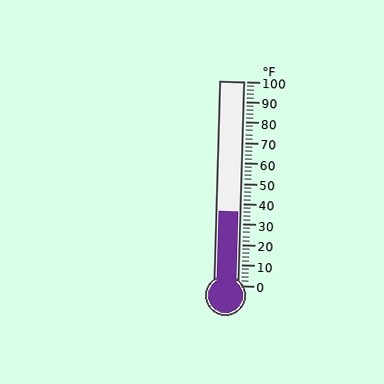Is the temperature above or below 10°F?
The temperature is above 10°F.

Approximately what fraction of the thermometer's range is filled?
The thermometer is filled to approximately 35% of its range.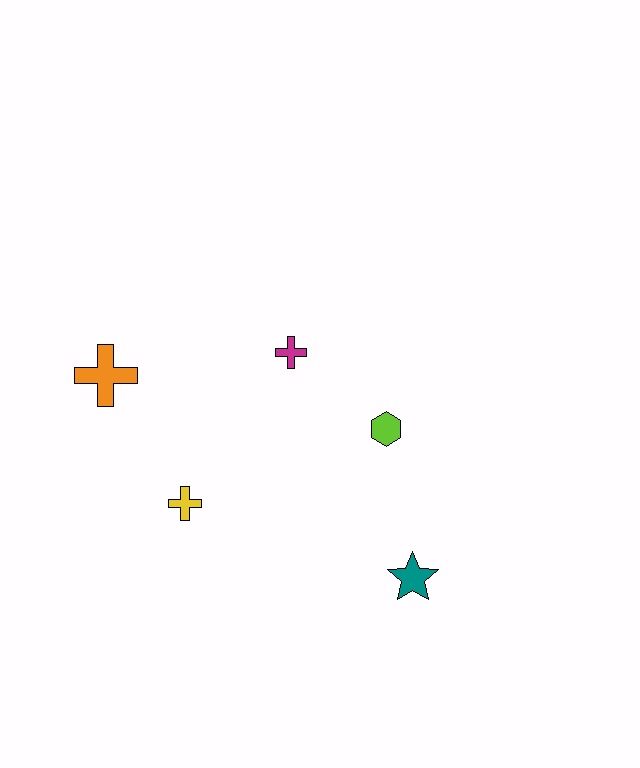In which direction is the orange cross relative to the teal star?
The orange cross is to the left of the teal star.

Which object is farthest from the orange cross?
The teal star is farthest from the orange cross.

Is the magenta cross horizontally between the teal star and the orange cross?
Yes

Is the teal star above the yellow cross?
No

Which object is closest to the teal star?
The lime hexagon is closest to the teal star.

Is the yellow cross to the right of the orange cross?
Yes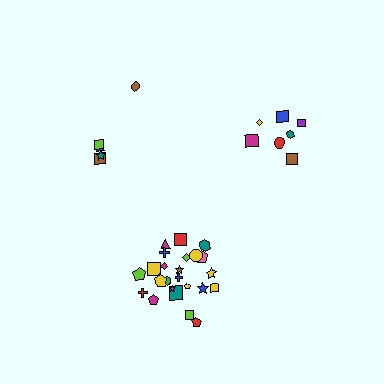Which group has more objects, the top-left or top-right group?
The top-right group.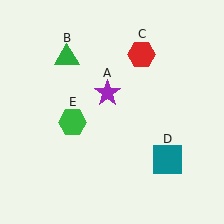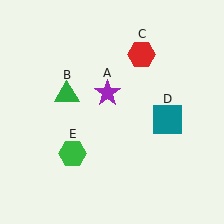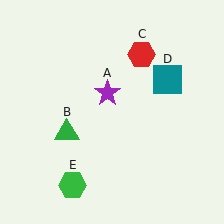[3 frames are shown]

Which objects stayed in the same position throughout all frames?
Purple star (object A) and red hexagon (object C) remained stationary.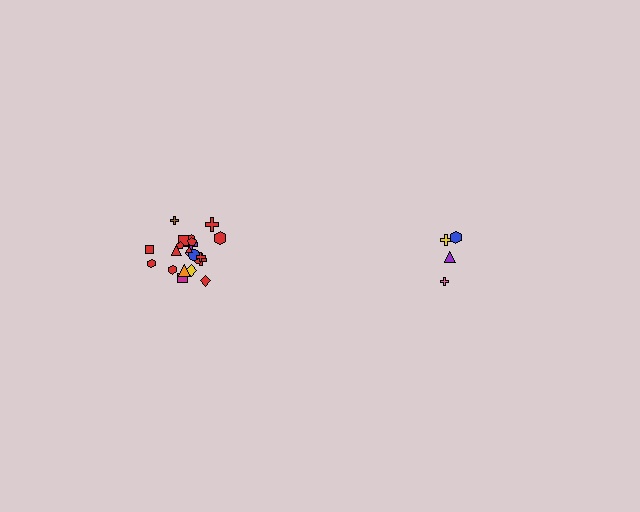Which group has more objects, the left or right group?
The left group.